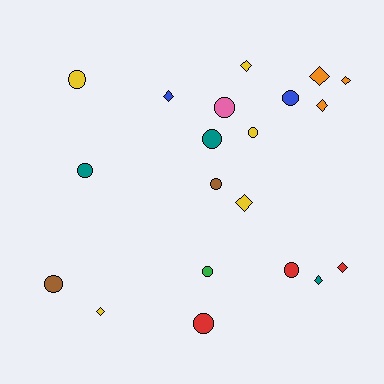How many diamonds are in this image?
There are 9 diamonds.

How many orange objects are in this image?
There are 3 orange objects.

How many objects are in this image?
There are 20 objects.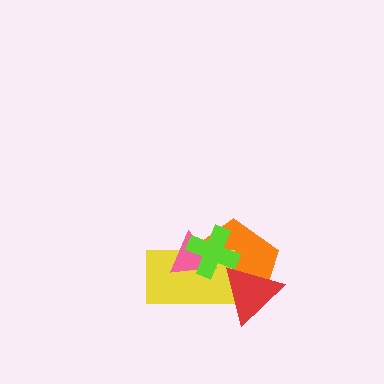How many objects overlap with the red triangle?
2 objects overlap with the red triangle.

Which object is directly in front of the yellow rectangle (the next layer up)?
The pink triangle is directly in front of the yellow rectangle.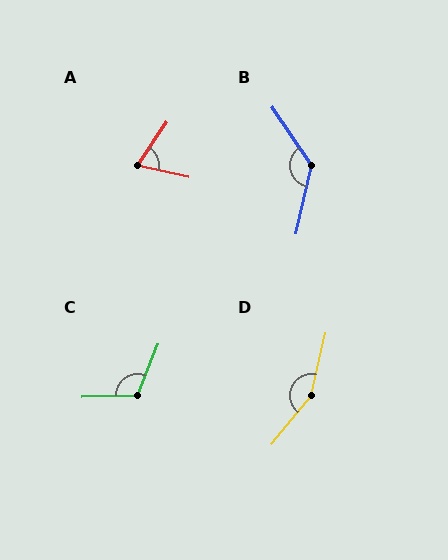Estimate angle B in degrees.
Approximately 133 degrees.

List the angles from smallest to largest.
A (69°), C (114°), B (133°), D (154°).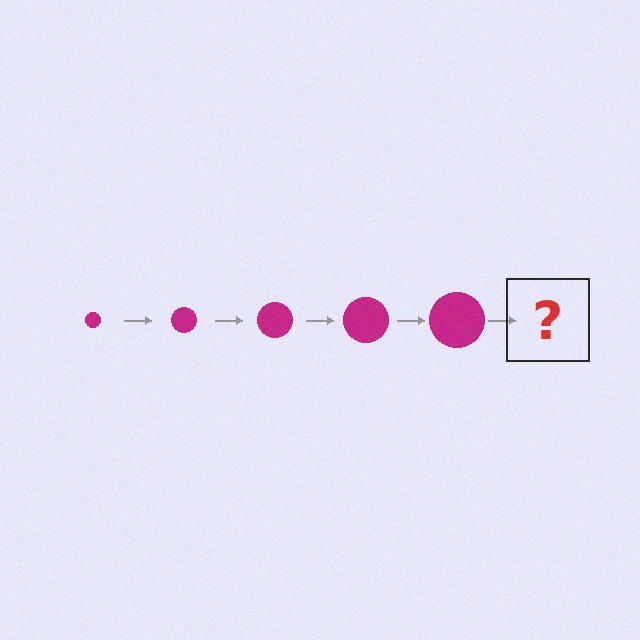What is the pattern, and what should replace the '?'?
The pattern is that the circle gets progressively larger each step. The '?' should be a magenta circle, larger than the previous one.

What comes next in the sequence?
The next element should be a magenta circle, larger than the previous one.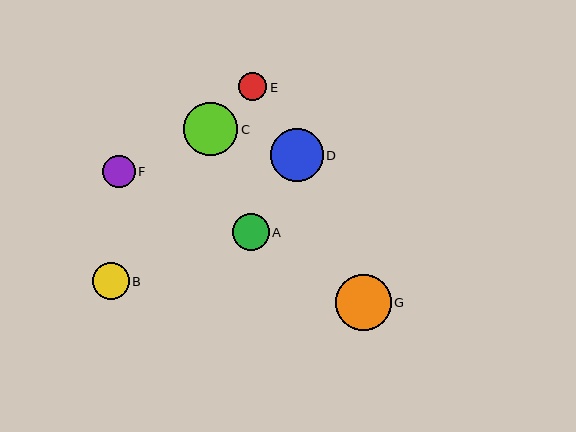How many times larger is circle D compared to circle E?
Circle D is approximately 1.9 times the size of circle E.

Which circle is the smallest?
Circle E is the smallest with a size of approximately 28 pixels.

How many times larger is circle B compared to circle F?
Circle B is approximately 1.2 times the size of circle F.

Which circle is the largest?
Circle G is the largest with a size of approximately 56 pixels.